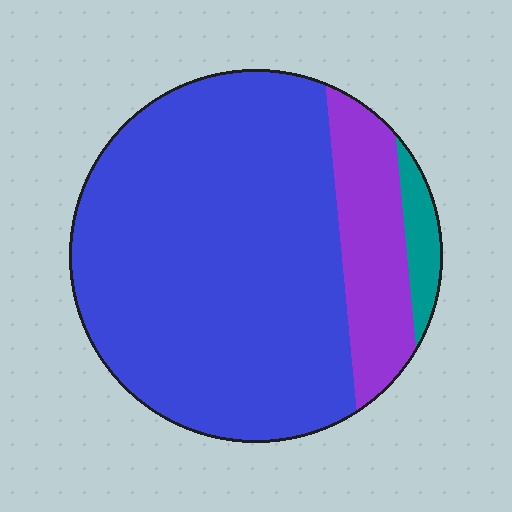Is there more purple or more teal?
Purple.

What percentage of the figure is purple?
Purple takes up about one sixth (1/6) of the figure.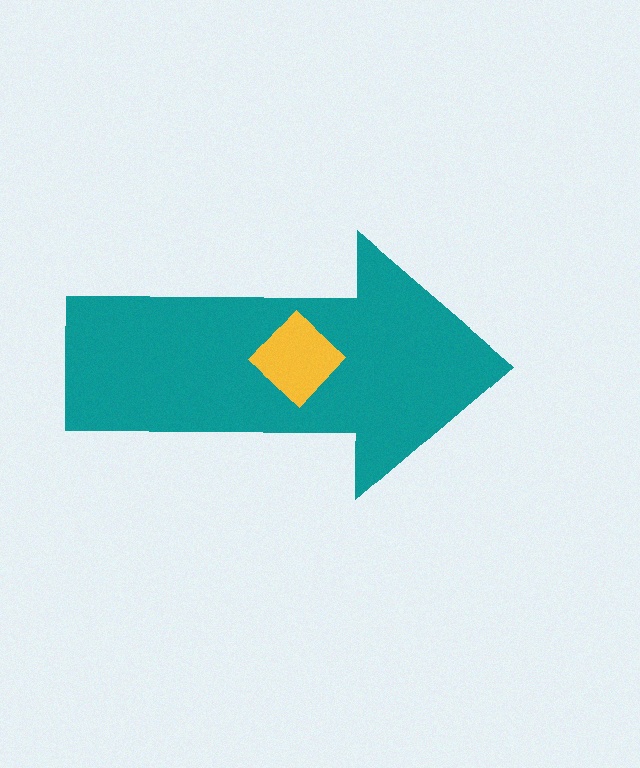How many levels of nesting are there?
2.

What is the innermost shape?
The yellow diamond.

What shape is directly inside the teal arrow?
The yellow diamond.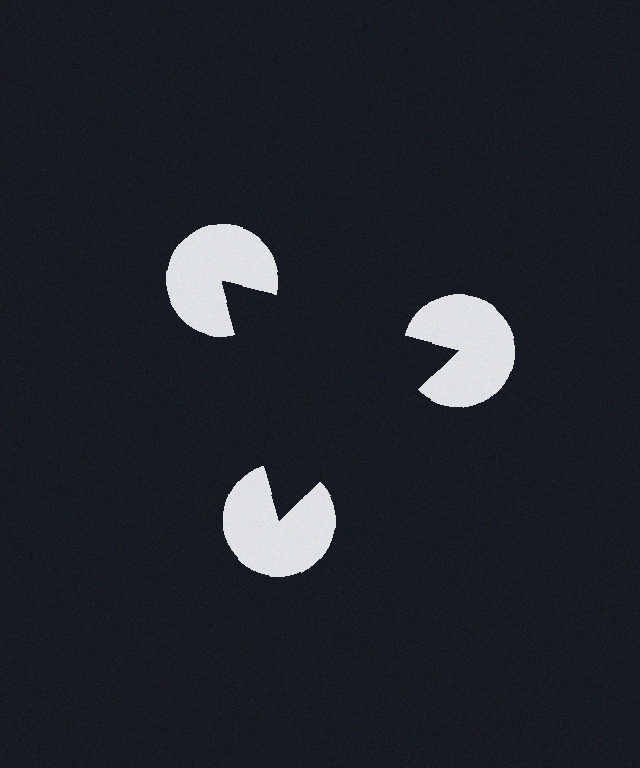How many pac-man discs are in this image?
There are 3 — one at each vertex of the illusory triangle.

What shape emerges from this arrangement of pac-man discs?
An illusory triangle — its edges are inferred from the aligned wedge cuts in the pac-man discs, not physically drawn.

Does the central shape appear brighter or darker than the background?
It typically appears slightly darker than the background, even though no actual brightness change is drawn.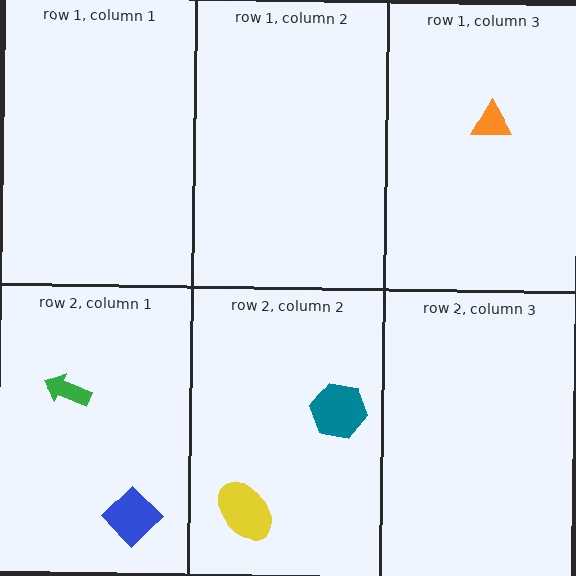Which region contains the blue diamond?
The row 2, column 1 region.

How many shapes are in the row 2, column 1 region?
2.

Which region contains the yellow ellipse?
The row 2, column 2 region.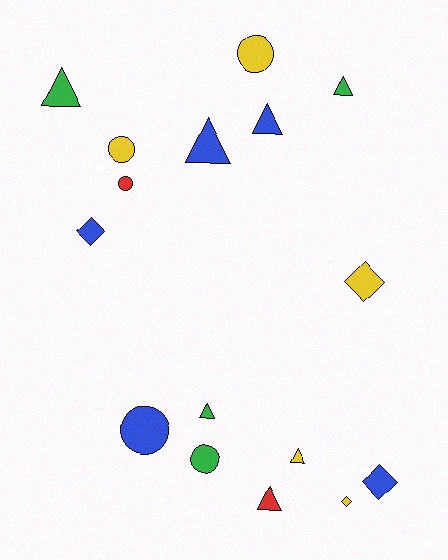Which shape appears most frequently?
Triangle, with 7 objects.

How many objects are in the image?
There are 16 objects.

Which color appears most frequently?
Yellow, with 5 objects.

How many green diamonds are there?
There are no green diamonds.